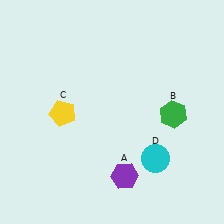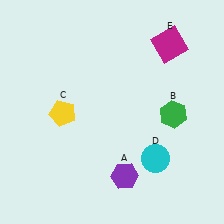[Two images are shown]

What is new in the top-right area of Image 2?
A magenta square (E) was added in the top-right area of Image 2.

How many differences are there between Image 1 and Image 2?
There is 1 difference between the two images.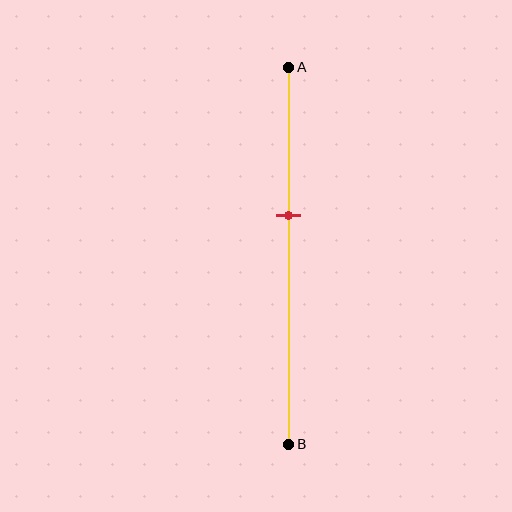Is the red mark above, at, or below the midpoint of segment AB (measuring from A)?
The red mark is above the midpoint of segment AB.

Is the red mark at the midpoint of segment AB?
No, the mark is at about 40% from A, not at the 50% midpoint.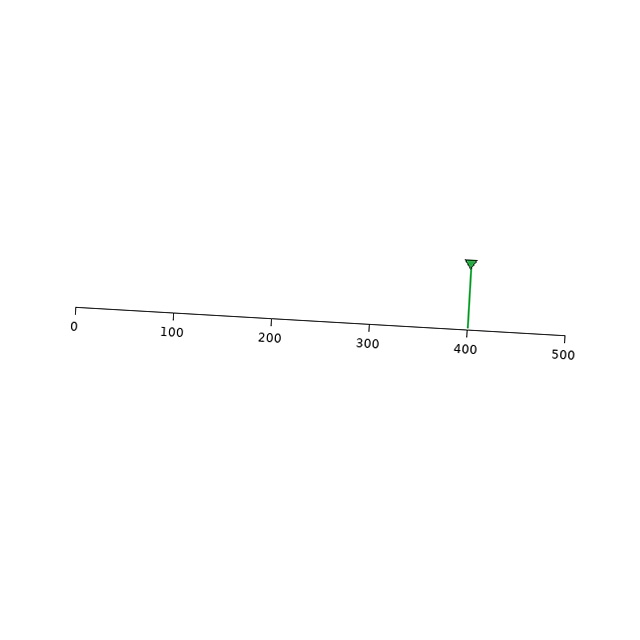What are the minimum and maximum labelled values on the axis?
The axis runs from 0 to 500.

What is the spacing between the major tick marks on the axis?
The major ticks are spaced 100 apart.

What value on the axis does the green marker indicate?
The marker indicates approximately 400.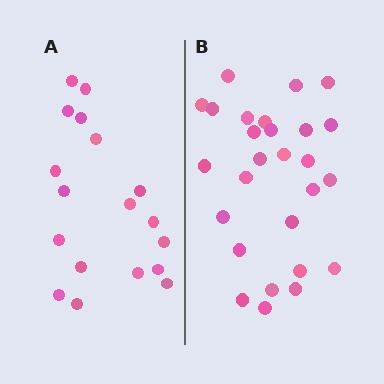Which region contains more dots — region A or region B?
Region B (the right region) has more dots.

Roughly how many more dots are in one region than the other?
Region B has roughly 8 or so more dots than region A.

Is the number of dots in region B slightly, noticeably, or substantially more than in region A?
Region B has substantially more. The ratio is roughly 1.5 to 1.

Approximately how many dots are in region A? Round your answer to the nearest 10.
About 20 dots. (The exact count is 18, which rounds to 20.)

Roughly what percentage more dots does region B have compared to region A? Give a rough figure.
About 50% more.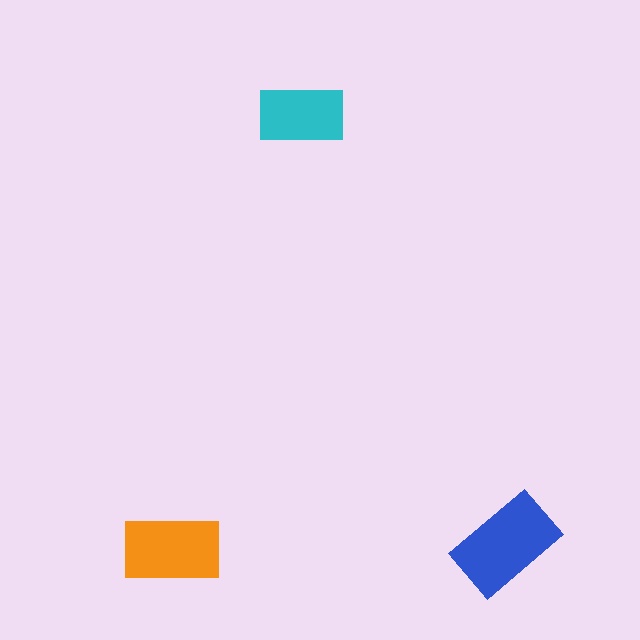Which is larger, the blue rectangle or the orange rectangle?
The blue one.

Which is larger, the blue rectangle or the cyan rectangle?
The blue one.